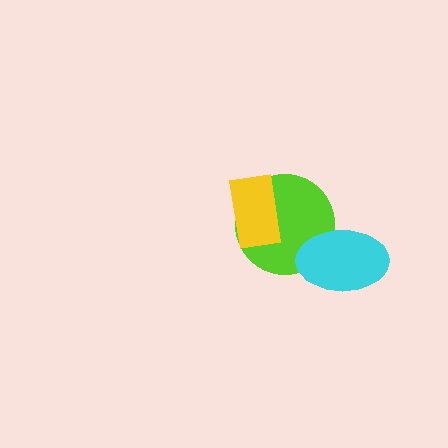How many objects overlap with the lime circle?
2 objects overlap with the lime circle.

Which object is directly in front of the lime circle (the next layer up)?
The yellow rectangle is directly in front of the lime circle.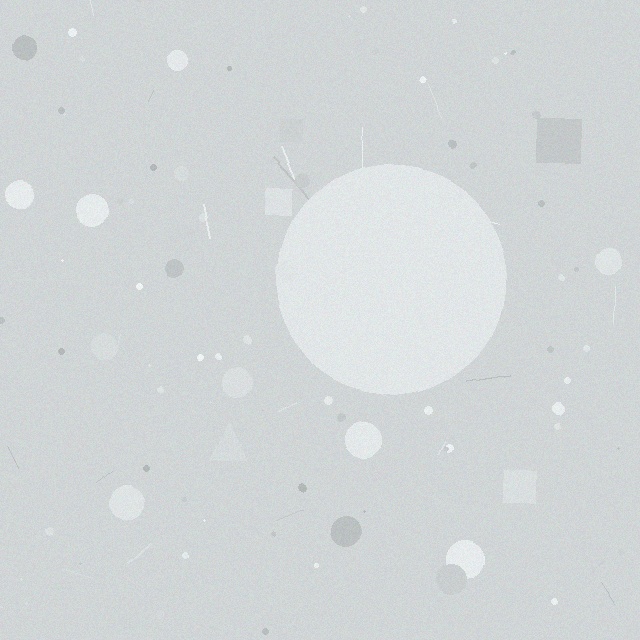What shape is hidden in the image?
A circle is hidden in the image.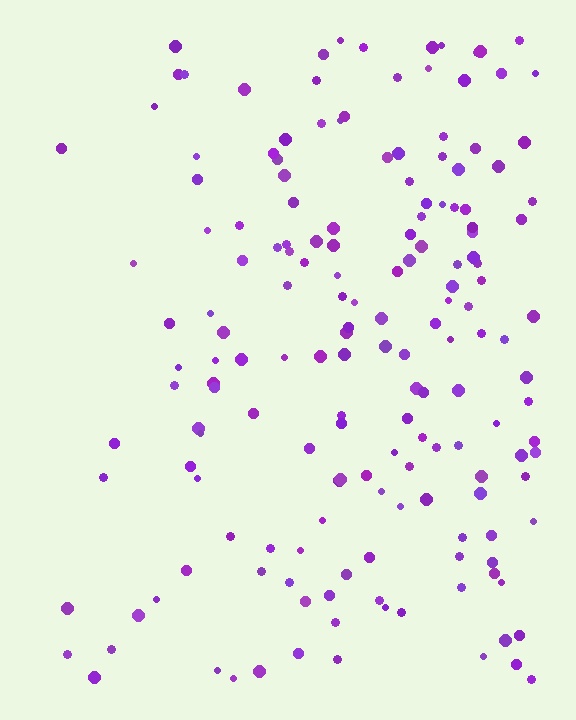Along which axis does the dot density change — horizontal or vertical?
Horizontal.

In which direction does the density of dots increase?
From left to right, with the right side densest.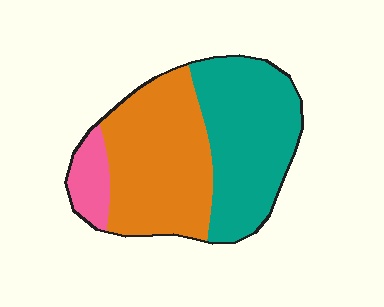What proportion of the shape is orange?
Orange covers roughly 45% of the shape.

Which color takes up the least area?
Pink, at roughly 10%.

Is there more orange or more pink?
Orange.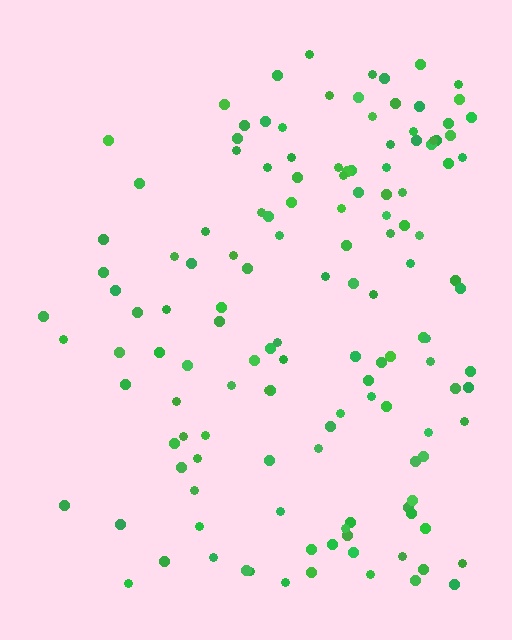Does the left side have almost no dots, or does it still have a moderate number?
Still a moderate number, just noticeably fewer than the right.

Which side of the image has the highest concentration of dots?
The right.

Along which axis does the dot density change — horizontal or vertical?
Horizontal.